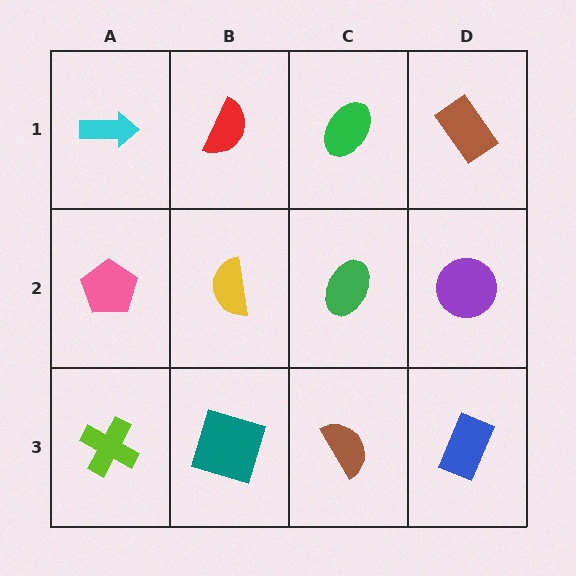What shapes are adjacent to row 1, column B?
A yellow semicircle (row 2, column B), a cyan arrow (row 1, column A), a green ellipse (row 1, column C).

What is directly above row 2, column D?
A brown rectangle.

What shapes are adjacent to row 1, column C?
A green ellipse (row 2, column C), a red semicircle (row 1, column B), a brown rectangle (row 1, column D).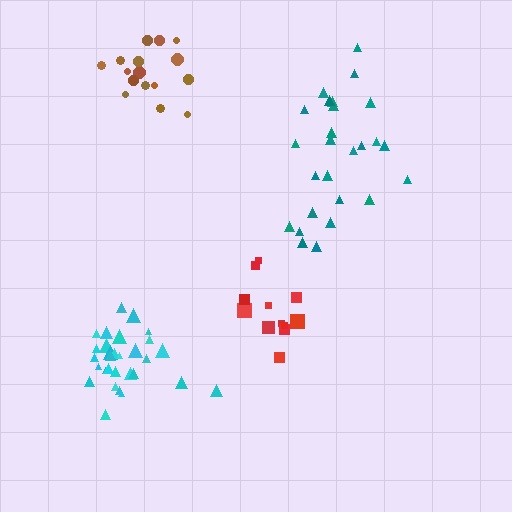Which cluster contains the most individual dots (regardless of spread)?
Cyan (30).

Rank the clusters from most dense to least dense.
cyan, red, brown, teal.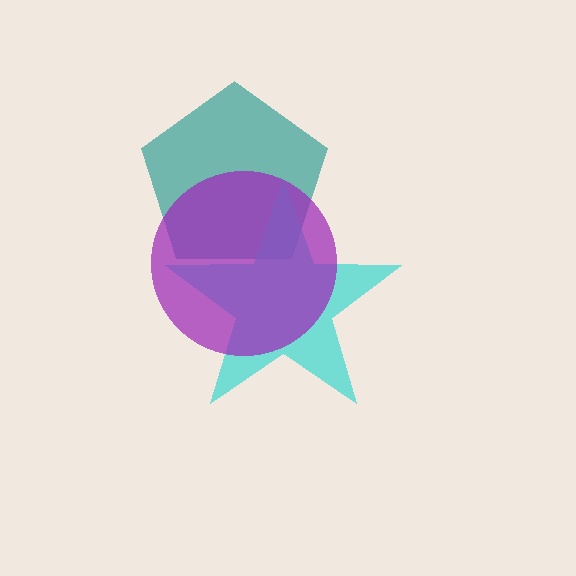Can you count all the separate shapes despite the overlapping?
Yes, there are 3 separate shapes.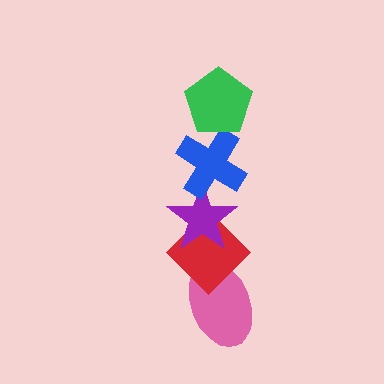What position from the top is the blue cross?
The blue cross is 2nd from the top.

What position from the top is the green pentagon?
The green pentagon is 1st from the top.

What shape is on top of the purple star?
The blue cross is on top of the purple star.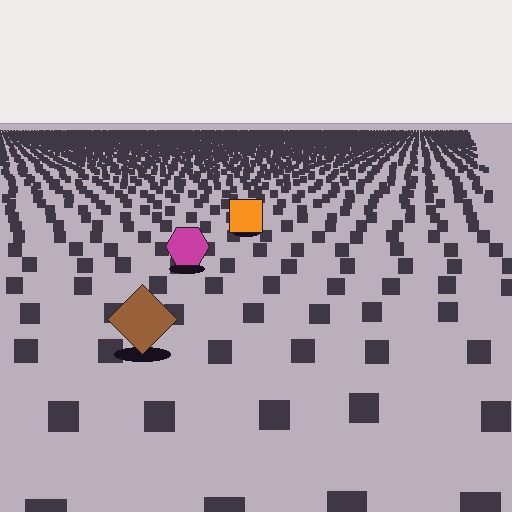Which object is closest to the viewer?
The brown diamond is closest. The texture marks near it are larger and more spread out.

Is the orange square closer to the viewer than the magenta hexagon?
No. The magenta hexagon is closer — you can tell from the texture gradient: the ground texture is coarser near it.